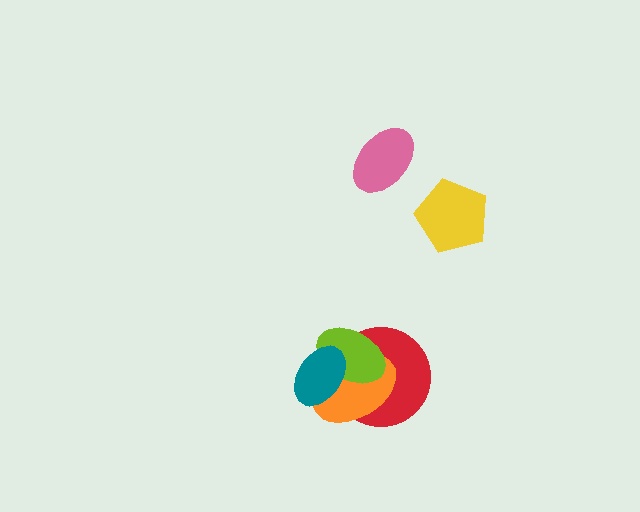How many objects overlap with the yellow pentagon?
0 objects overlap with the yellow pentagon.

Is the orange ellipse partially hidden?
Yes, it is partially covered by another shape.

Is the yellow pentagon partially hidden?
No, no other shape covers it.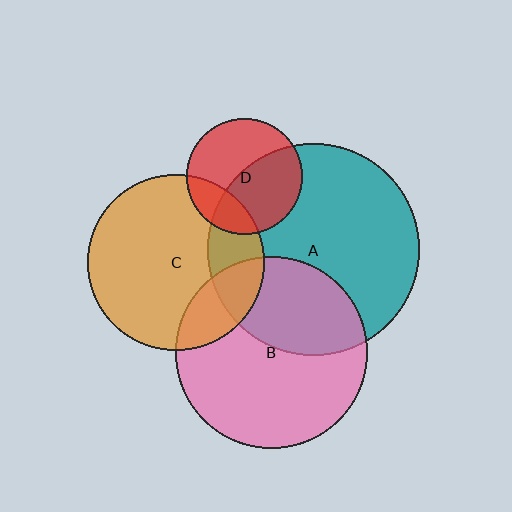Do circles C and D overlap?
Yes.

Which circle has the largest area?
Circle A (teal).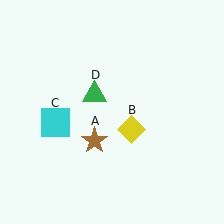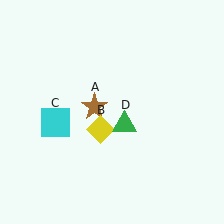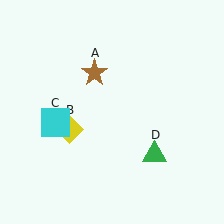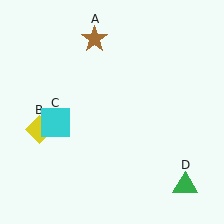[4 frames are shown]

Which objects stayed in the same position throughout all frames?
Cyan square (object C) remained stationary.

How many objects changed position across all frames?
3 objects changed position: brown star (object A), yellow diamond (object B), green triangle (object D).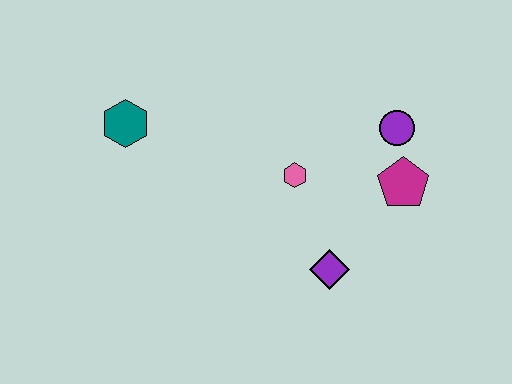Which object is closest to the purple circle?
The magenta pentagon is closest to the purple circle.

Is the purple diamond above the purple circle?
No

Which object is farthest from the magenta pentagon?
The teal hexagon is farthest from the magenta pentagon.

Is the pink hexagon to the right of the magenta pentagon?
No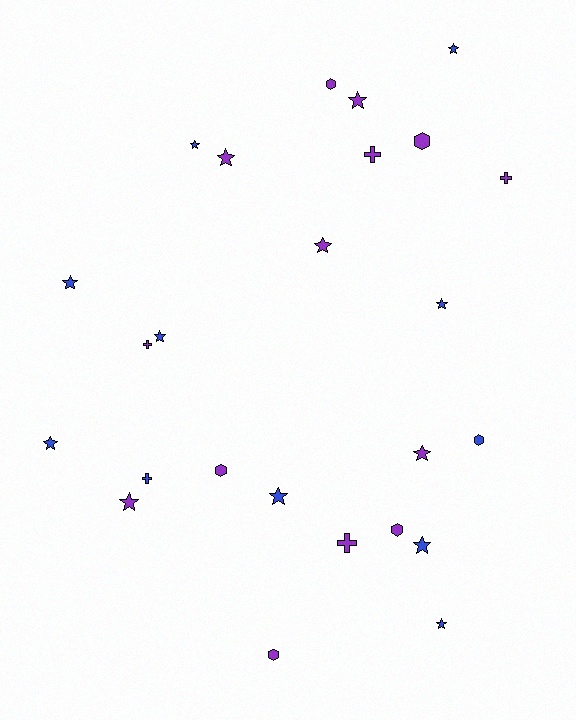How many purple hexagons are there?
There are 5 purple hexagons.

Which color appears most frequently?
Purple, with 14 objects.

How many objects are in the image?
There are 25 objects.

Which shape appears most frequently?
Star, with 14 objects.